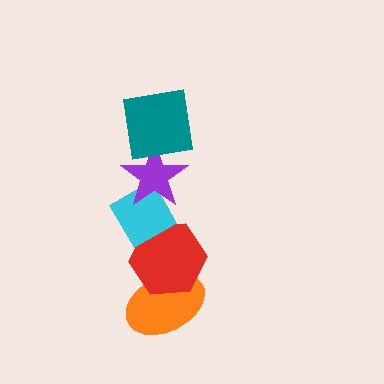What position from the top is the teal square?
The teal square is 1st from the top.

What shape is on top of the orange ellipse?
The red hexagon is on top of the orange ellipse.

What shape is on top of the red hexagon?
The cyan diamond is on top of the red hexagon.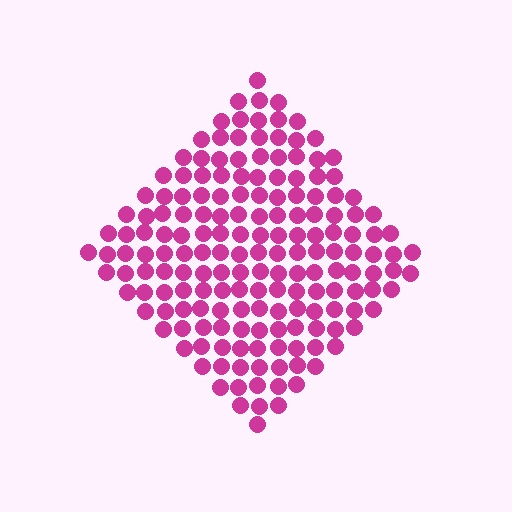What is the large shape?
The large shape is a diamond.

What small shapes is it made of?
It is made of small circles.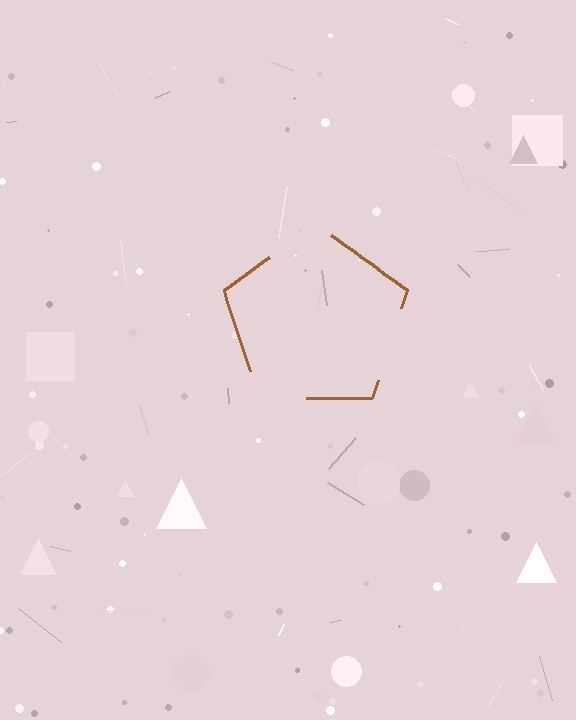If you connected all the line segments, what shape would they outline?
They would outline a pentagon.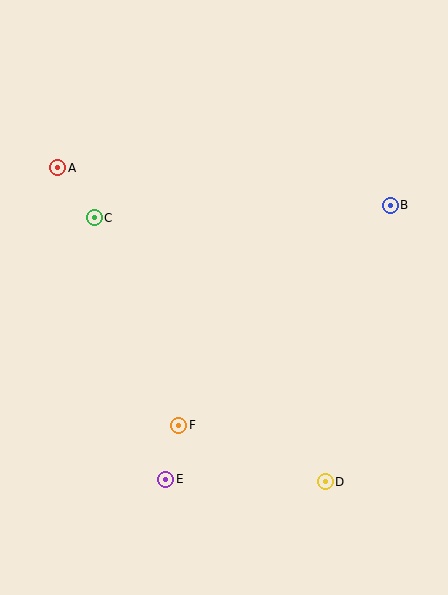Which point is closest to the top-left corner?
Point A is closest to the top-left corner.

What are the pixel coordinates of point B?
Point B is at (390, 205).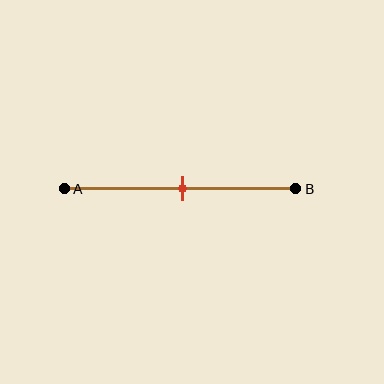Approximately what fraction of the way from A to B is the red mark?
The red mark is approximately 50% of the way from A to B.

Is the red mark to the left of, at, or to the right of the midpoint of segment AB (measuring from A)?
The red mark is approximately at the midpoint of segment AB.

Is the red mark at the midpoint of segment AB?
Yes, the mark is approximately at the midpoint.